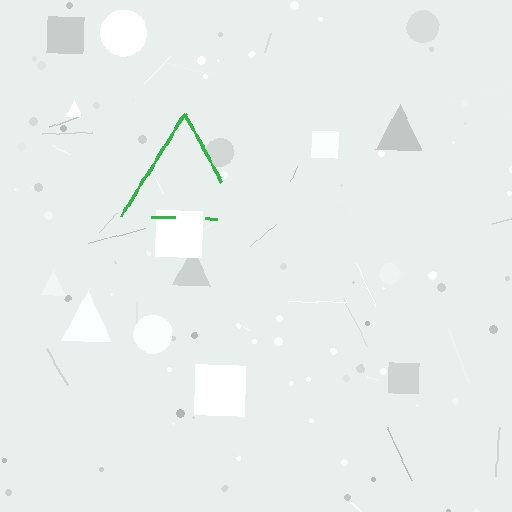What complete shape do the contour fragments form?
The contour fragments form a triangle.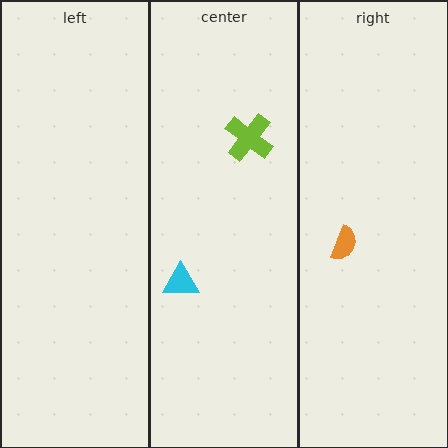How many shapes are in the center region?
2.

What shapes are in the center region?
The lime cross, the cyan triangle.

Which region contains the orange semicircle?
The right region.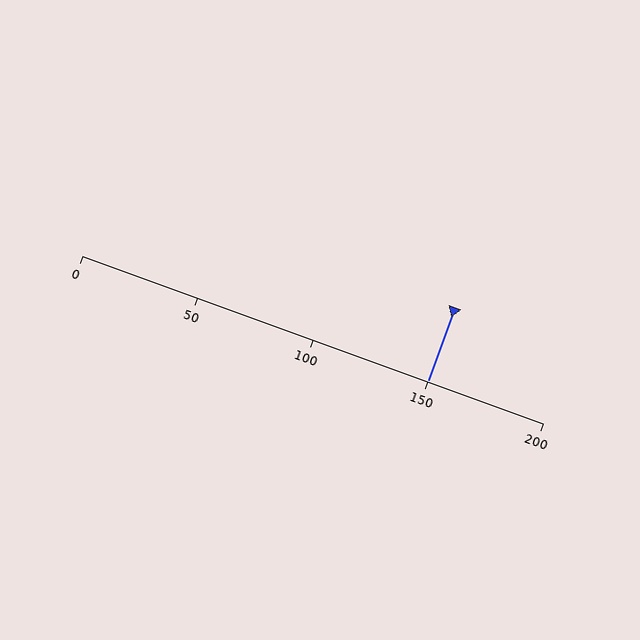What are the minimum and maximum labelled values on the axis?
The axis runs from 0 to 200.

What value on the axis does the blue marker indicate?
The marker indicates approximately 150.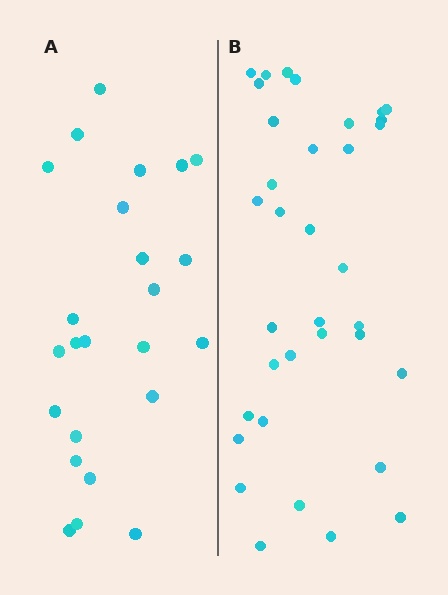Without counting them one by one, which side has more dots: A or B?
Region B (the right region) has more dots.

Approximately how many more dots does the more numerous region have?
Region B has roughly 12 or so more dots than region A.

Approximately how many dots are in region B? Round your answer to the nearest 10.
About 40 dots. (The exact count is 35, which rounds to 40.)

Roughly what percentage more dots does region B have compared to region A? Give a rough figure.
About 45% more.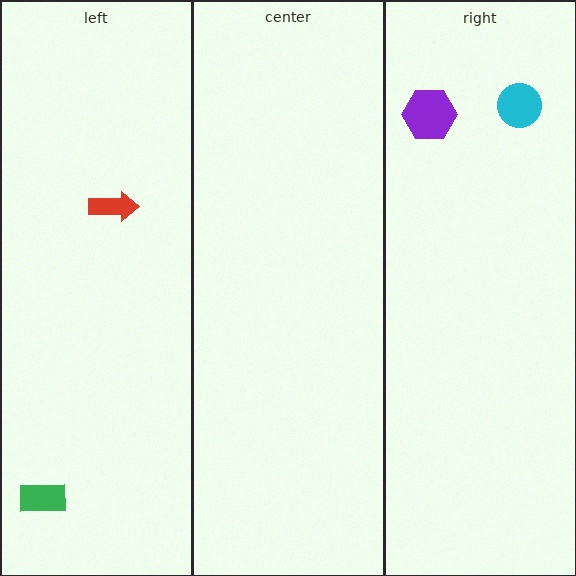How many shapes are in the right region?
2.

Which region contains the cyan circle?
The right region.